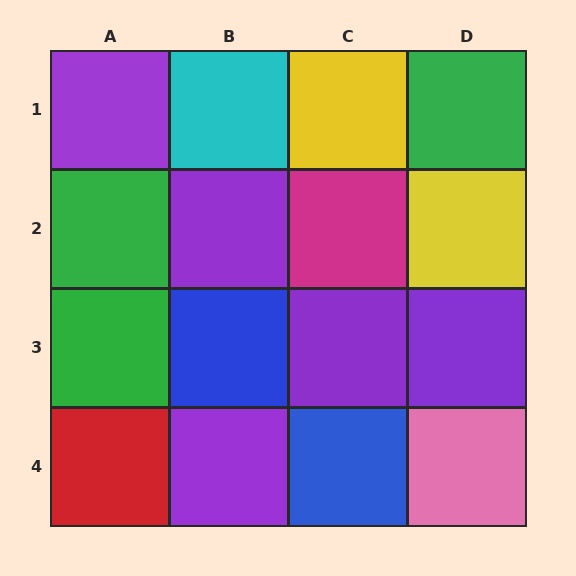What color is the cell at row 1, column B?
Cyan.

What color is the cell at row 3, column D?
Purple.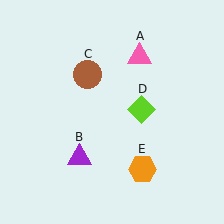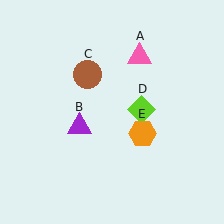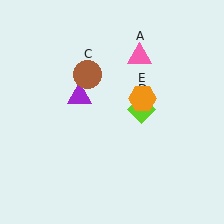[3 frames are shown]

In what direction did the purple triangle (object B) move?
The purple triangle (object B) moved up.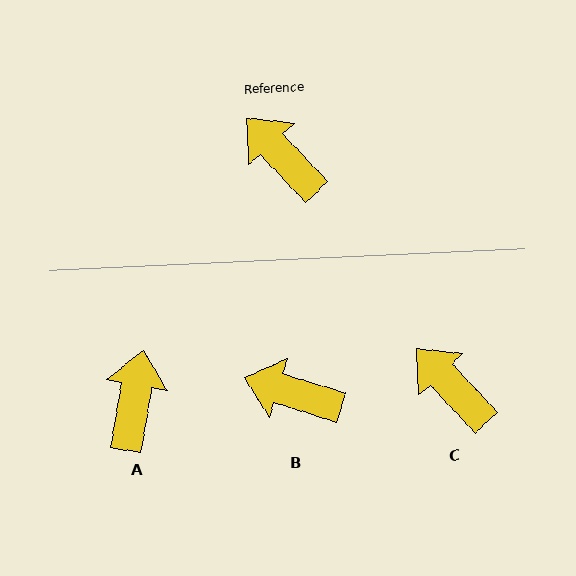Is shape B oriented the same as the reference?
No, it is off by about 29 degrees.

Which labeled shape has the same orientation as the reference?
C.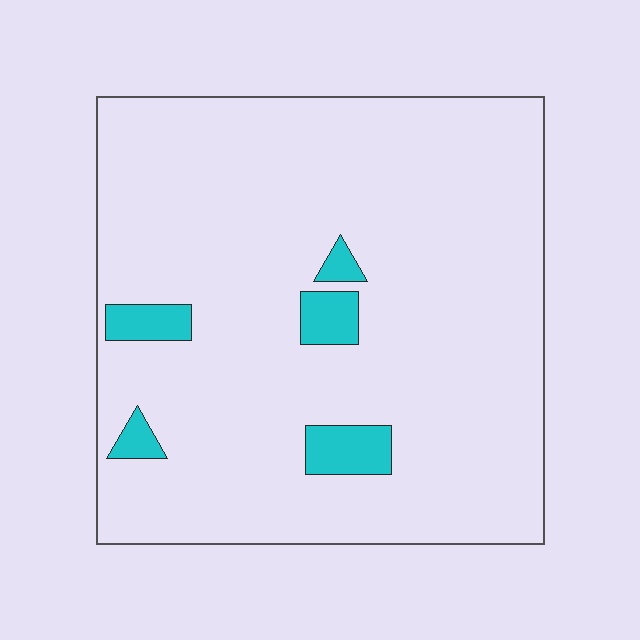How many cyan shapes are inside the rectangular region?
5.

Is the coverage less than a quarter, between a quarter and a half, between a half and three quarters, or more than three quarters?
Less than a quarter.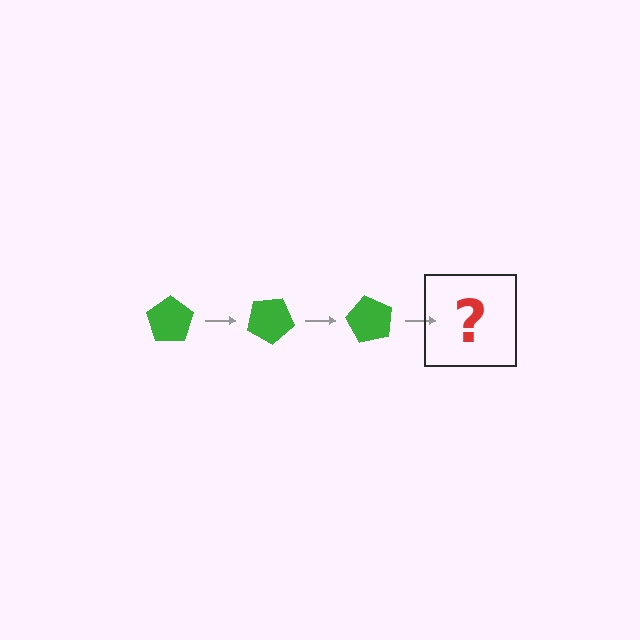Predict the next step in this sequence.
The next step is a green pentagon rotated 90 degrees.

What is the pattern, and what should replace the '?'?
The pattern is that the pentagon rotates 30 degrees each step. The '?' should be a green pentagon rotated 90 degrees.